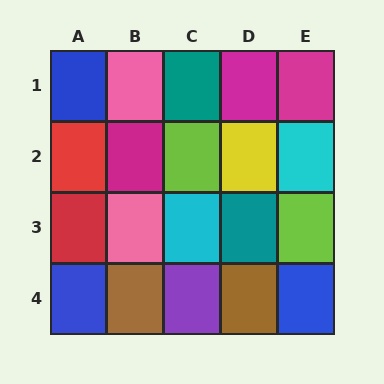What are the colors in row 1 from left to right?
Blue, pink, teal, magenta, magenta.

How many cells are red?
2 cells are red.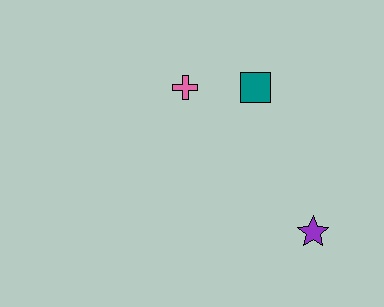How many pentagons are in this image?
There are no pentagons.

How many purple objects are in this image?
There is 1 purple object.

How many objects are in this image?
There are 3 objects.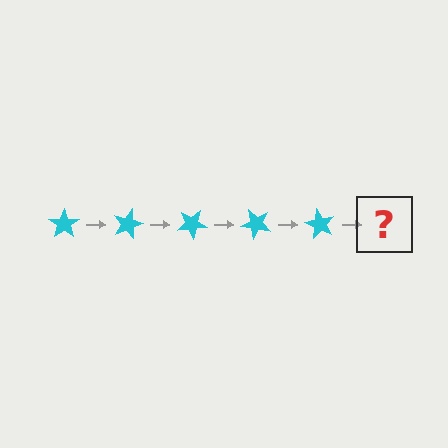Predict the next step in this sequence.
The next step is a cyan star rotated 75 degrees.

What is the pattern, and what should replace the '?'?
The pattern is that the star rotates 15 degrees each step. The '?' should be a cyan star rotated 75 degrees.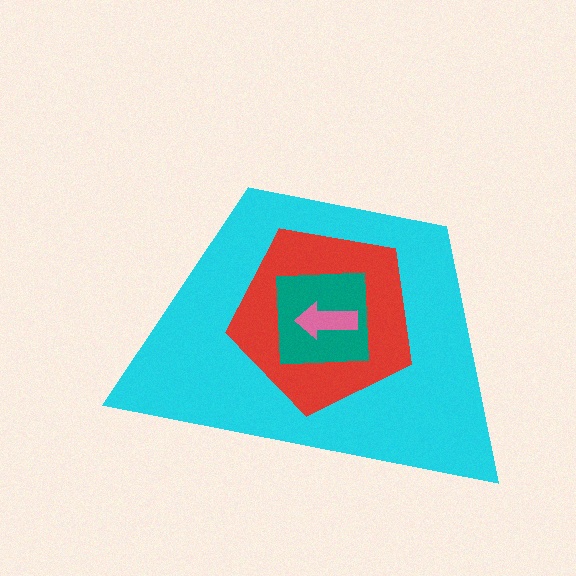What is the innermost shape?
The pink arrow.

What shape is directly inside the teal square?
The pink arrow.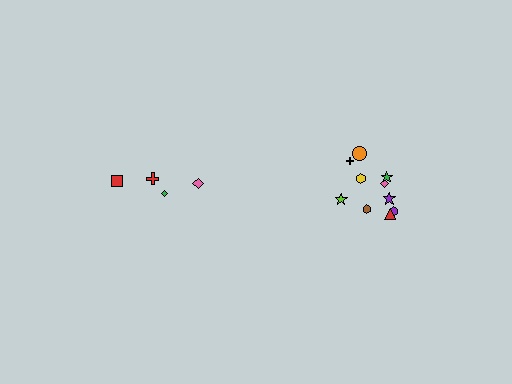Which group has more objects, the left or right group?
The right group.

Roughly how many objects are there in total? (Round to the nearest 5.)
Roughly 15 objects in total.